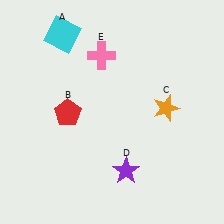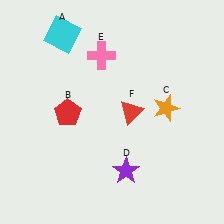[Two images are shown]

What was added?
A red triangle (F) was added in Image 2.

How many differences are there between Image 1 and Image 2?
There is 1 difference between the two images.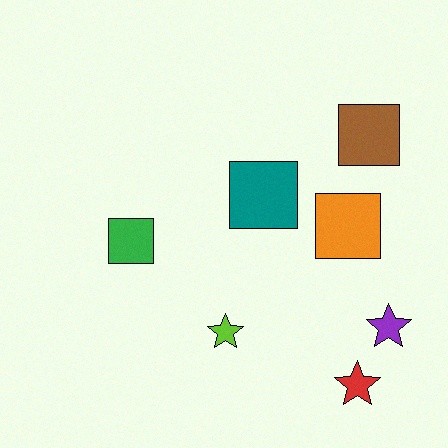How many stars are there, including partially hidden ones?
There are 3 stars.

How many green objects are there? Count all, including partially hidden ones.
There is 1 green object.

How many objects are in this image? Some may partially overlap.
There are 7 objects.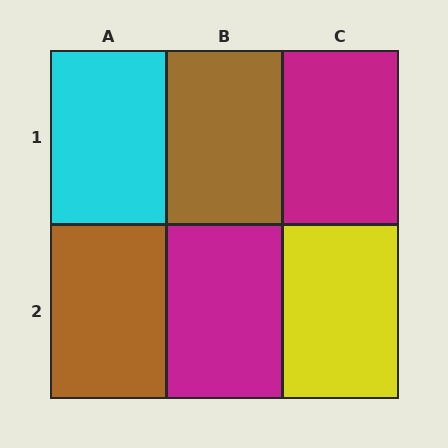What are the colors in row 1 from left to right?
Cyan, brown, magenta.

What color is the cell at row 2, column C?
Yellow.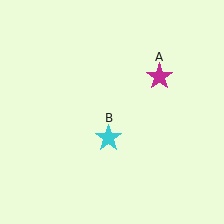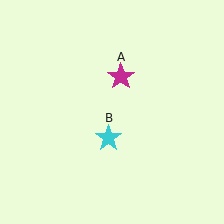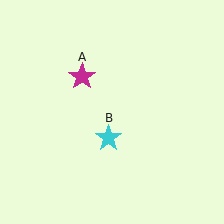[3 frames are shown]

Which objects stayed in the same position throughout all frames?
Cyan star (object B) remained stationary.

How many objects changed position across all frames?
1 object changed position: magenta star (object A).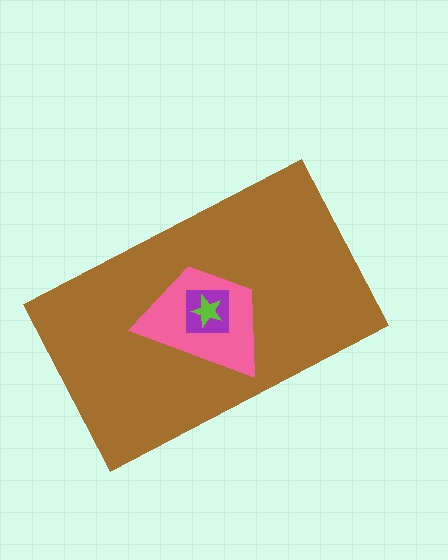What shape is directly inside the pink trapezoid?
The purple square.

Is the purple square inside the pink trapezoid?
Yes.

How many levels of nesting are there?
4.